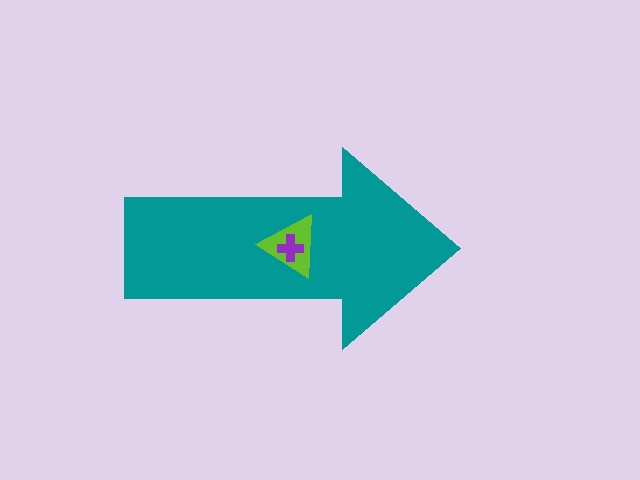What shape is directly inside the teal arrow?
The lime triangle.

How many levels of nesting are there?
3.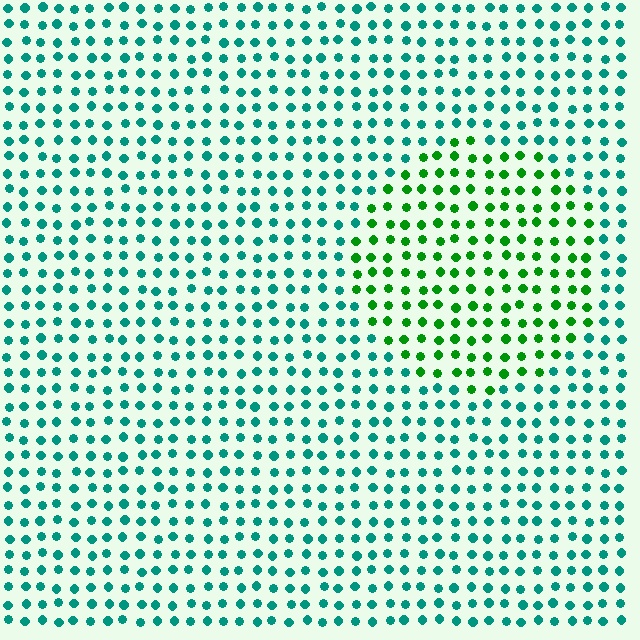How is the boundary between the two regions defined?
The boundary is defined purely by a slight shift in hue (about 47 degrees). Spacing, size, and orientation are identical on both sides.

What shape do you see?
I see a circle.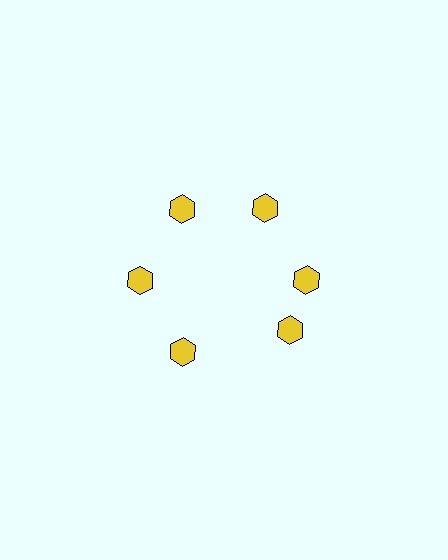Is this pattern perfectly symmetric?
No. The 6 yellow hexagons are arranged in a ring, but one element near the 5 o'clock position is rotated out of alignment along the ring, breaking the 6-fold rotational symmetry.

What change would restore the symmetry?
The symmetry would be restored by rotating it back into even spacing with its neighbors so that all 6 hexagons sit at equal angles and equal distance from the center.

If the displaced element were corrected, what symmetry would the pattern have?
It would have 6-fold rotational symmetry — the pattern would map onto itself every 60 degrees.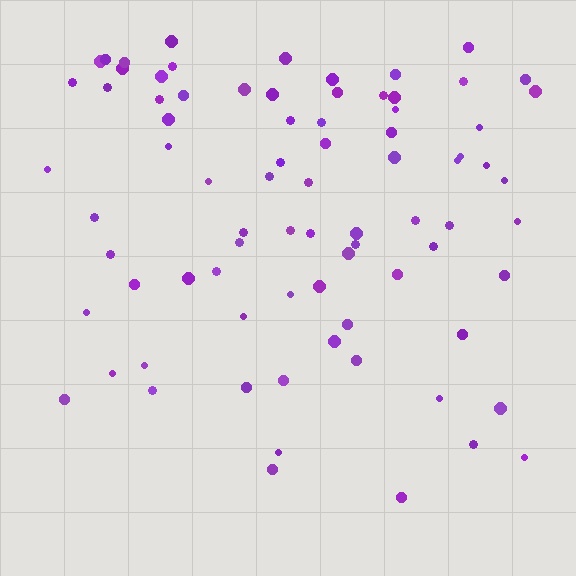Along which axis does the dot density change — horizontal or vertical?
Vertical.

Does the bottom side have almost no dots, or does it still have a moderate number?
Still a moderate number, just noticeably fewer than the top.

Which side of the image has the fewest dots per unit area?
The bottom.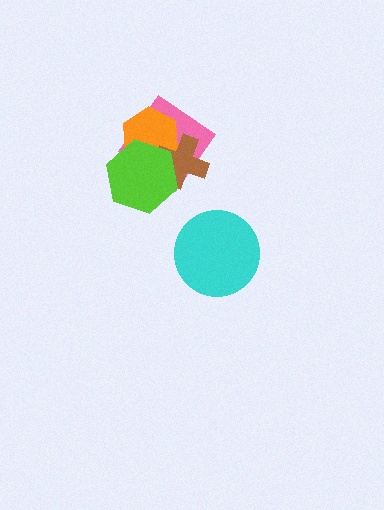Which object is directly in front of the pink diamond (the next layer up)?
The orange hexagon is directly in front of the pink diamond.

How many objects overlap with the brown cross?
3 objects overlap with the brown cross.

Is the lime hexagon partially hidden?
No, no other shape covers it.